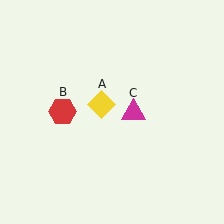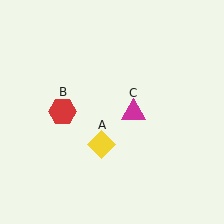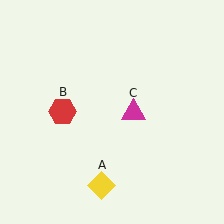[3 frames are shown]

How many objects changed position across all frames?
1 object changed position: yellow diamond (object A).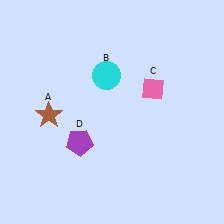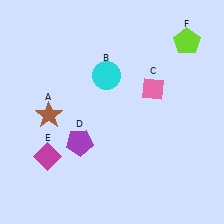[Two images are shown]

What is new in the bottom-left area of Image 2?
A magenta diamond (E) was added in the bottom-left area of Image 2.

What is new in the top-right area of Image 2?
A lime pentagon (F) was added in the top-right area of Image 2.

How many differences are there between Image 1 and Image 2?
There are 2 differences between the two images.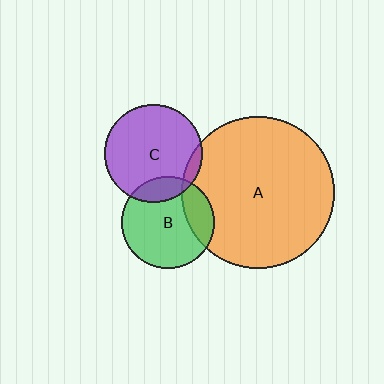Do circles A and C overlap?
Yes.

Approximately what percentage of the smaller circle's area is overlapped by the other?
Approximately 5%.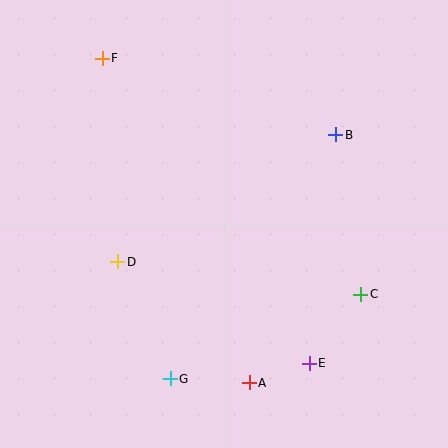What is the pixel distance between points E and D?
The distance between E and D is 216 pixels.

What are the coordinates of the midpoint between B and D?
The midpoint between B and D is at (227, 198).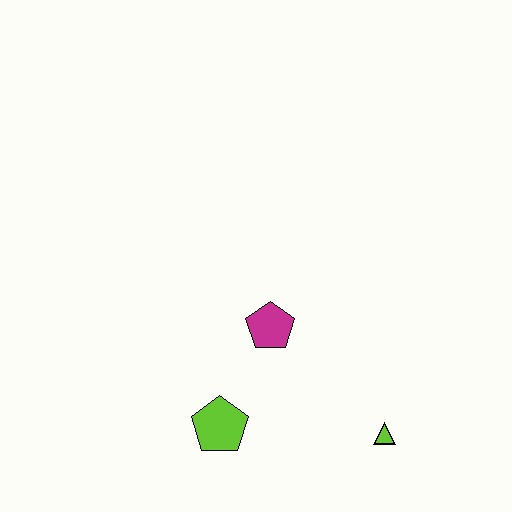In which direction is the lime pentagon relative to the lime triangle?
The lime pentagon is to the left of the lime triangle.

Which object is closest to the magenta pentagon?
The lime pentagon is closest to the magenta pentagon.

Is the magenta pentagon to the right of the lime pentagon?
Yes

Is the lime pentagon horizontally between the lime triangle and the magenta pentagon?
No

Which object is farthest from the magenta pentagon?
The lime triangle is farthest from the magenta pentagon.